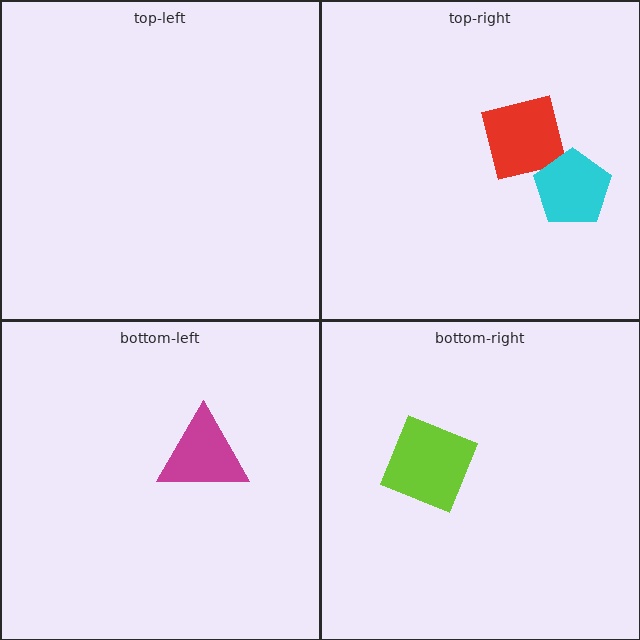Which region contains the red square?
The top-right region.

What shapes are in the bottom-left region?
The magenta triangle.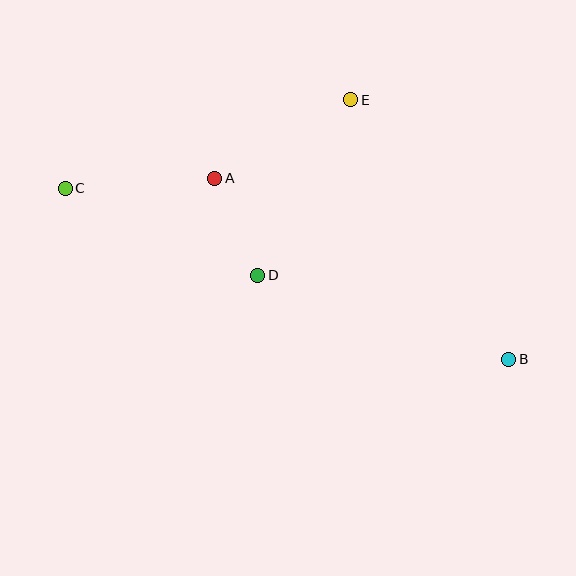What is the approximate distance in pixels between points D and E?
The distance between D and E is approximately 199 pixels.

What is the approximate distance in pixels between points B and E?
The distance between B and E is approximately 304 pixels.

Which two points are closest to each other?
Points A and D are closest to each other.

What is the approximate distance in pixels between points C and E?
The distance between C and E is approximately 299 pixels.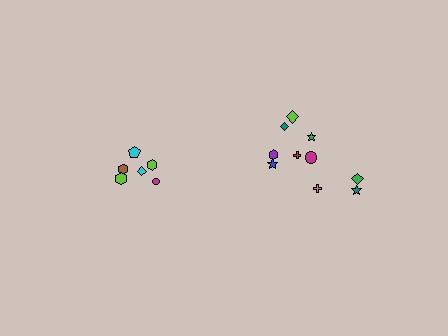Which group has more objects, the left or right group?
The right group.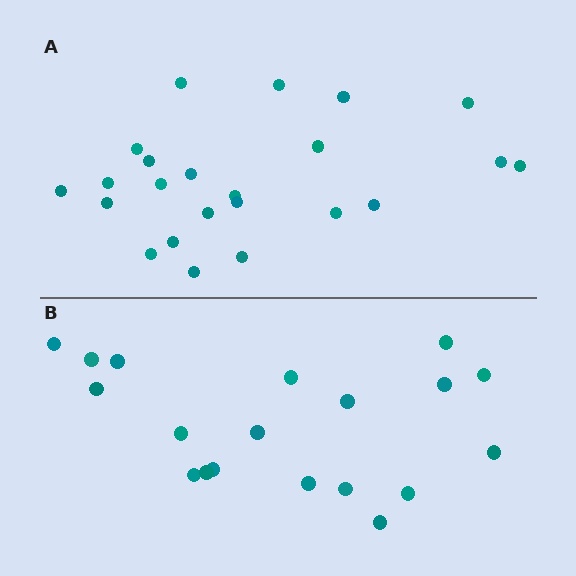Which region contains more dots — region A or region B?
Region A (the top region) has more dots.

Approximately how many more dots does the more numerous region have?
Region A has about 4 more dots than region B.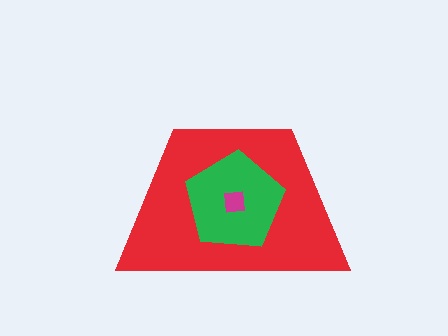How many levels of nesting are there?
3.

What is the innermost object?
The magenta square.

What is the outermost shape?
The red trapezoid.